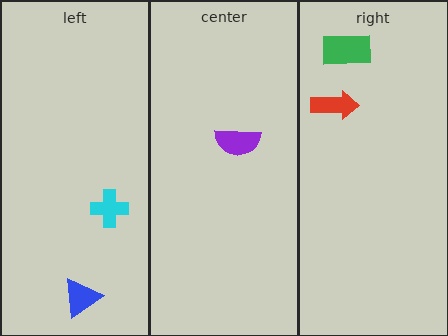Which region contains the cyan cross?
The left region.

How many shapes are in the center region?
1.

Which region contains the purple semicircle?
The center region.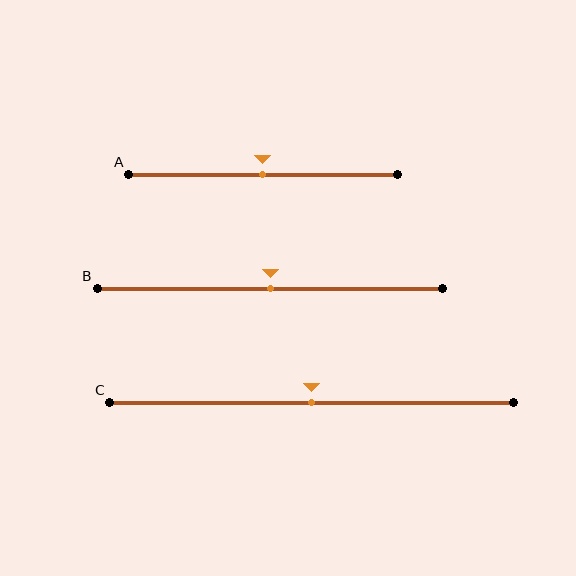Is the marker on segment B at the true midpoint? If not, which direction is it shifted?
Yes, the marker on segment B is at the true midpoint.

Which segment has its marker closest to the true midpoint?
Segment A has its marker closest to the true midpoint.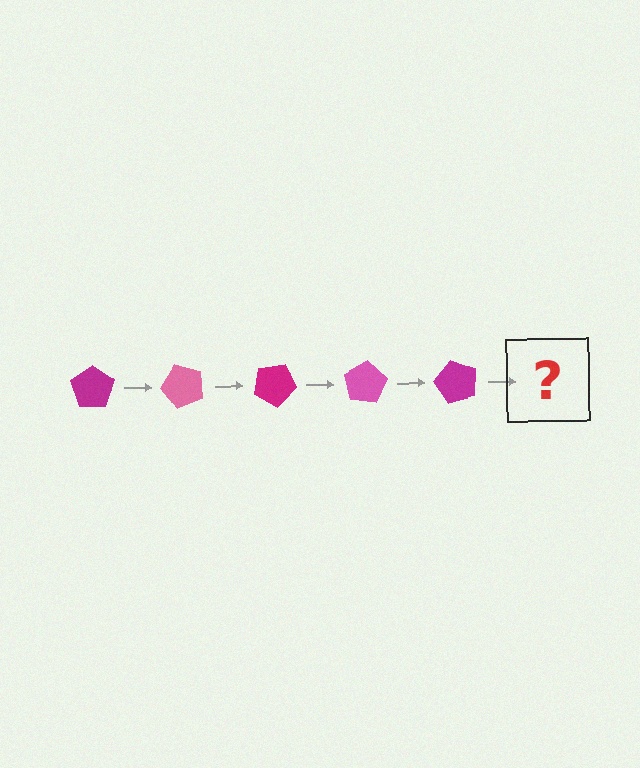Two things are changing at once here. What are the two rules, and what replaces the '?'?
The two rules are that it rotates 50 degrees each step and the color cycles through magenta and pink. The '?' should be a pink pentagon, rotated 250 degrees from the start.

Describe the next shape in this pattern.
It should be a pink pentagon, rotated 250 degrees from the start.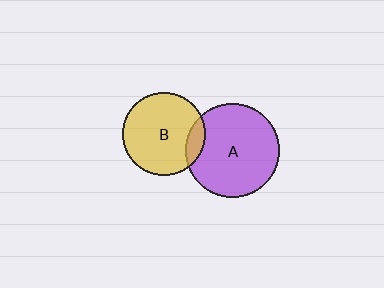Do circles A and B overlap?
Yes.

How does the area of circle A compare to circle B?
Approximately 1.3 times.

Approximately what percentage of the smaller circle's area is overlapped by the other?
Approximately 10%.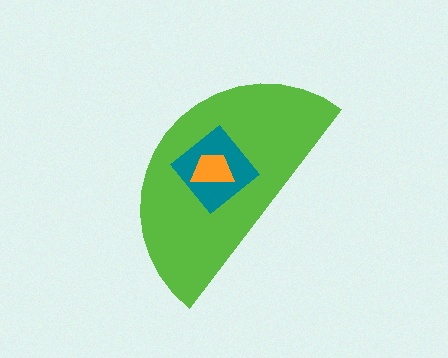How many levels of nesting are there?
3.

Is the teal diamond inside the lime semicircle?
Yes.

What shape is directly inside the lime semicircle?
The teal diamond.